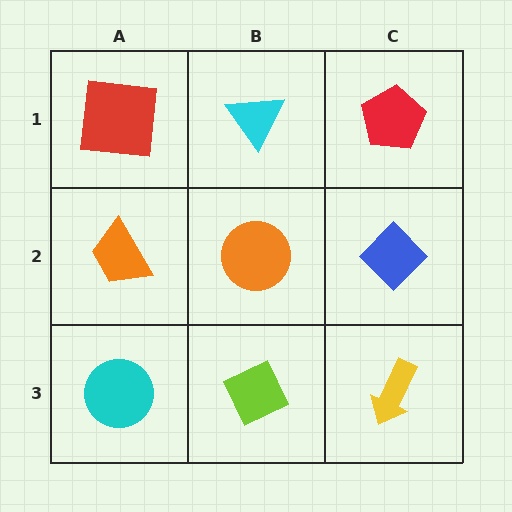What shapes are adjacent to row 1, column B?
An orange circle (row 2, column B), a red square (row 1, column A), a red pentagon (row 1, column C).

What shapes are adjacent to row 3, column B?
An orange circle (row 2, column B), a cyan circle (row 3, column A), a yellow arrow (row 3, column C).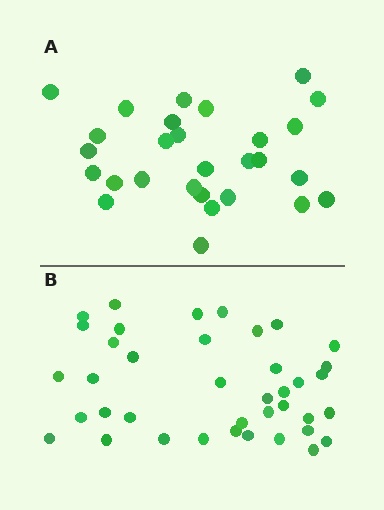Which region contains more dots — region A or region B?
Region B (the bottom region) has more dots.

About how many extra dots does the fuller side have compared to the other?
Region B has roughly 12 or so more dots than region A.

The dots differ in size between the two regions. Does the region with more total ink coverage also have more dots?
No. Region A has more total ink coverage because its dots are larger, but region B actually contains more individual dots. Total area can be misleading — the number of items is what matters here.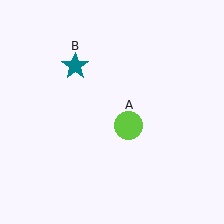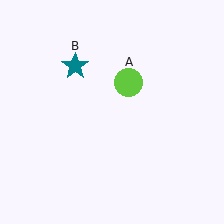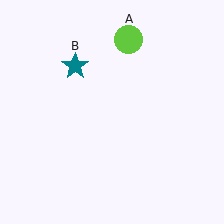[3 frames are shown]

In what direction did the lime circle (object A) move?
The lime circle (object A) moved up.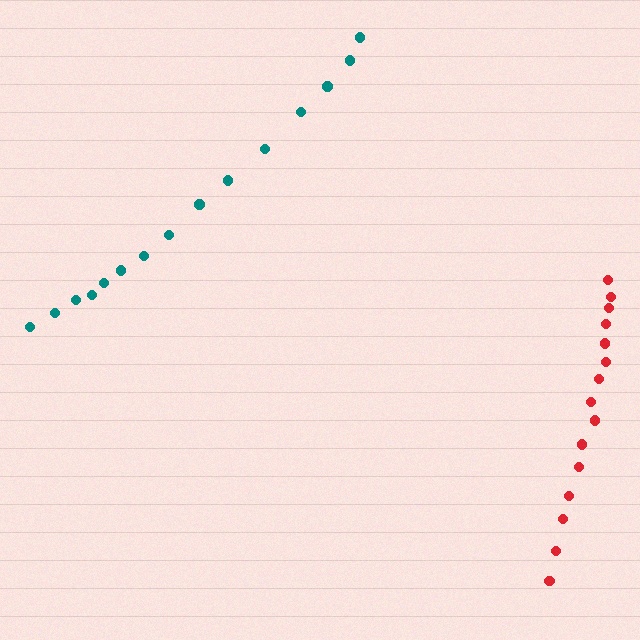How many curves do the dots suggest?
There are 2 distinct paths.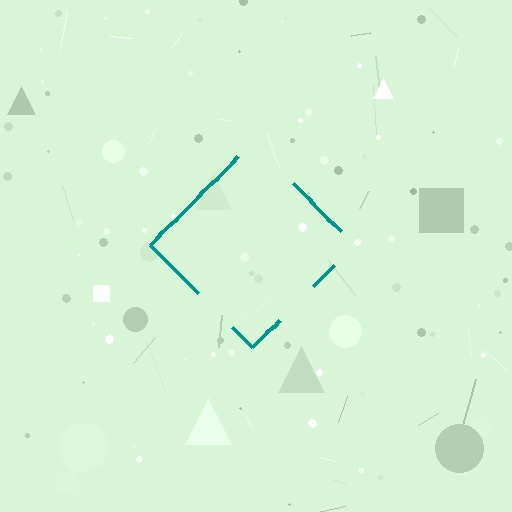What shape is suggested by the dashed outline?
The dashed outline suggests a diamond.